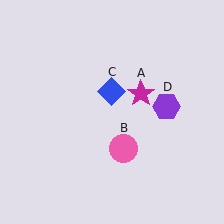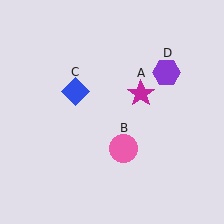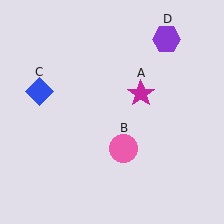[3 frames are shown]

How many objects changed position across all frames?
2 objects changed position: blue diamond (object C), purple hexagon (object D).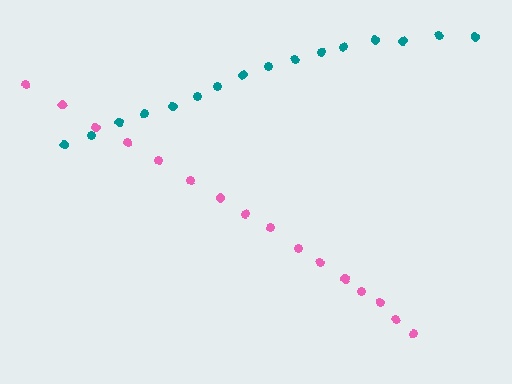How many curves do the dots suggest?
There are 2 distinct paths.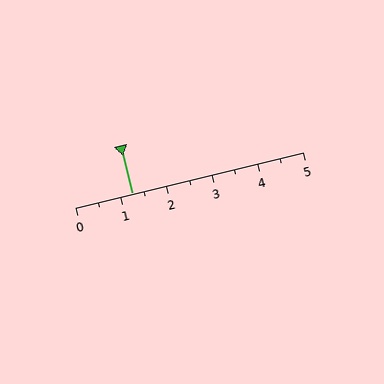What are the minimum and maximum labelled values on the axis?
The axis runs from 0 to 5.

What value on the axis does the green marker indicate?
The marker indicates approximately 1.2.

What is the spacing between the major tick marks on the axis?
The major ticks are spaced 1 apart.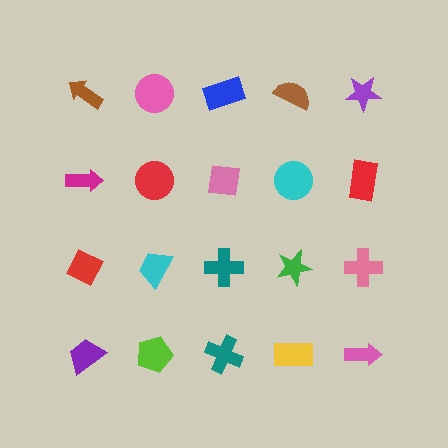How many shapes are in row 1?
5 shapes.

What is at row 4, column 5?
A pink arrow.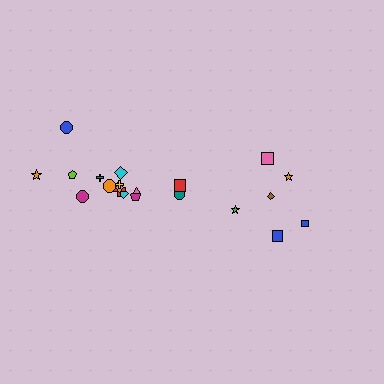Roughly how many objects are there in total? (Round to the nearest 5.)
Roughly 20 objects in total.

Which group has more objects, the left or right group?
The left group.